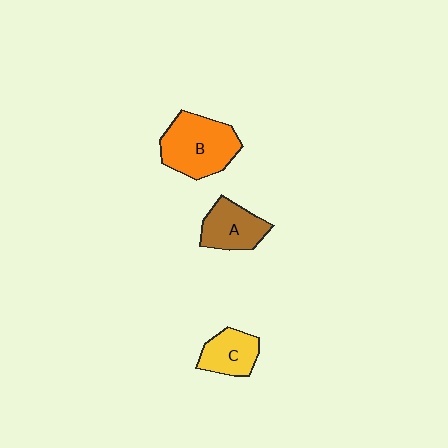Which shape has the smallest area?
Shape C (yellow).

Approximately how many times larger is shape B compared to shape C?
Approximately 1.7 times.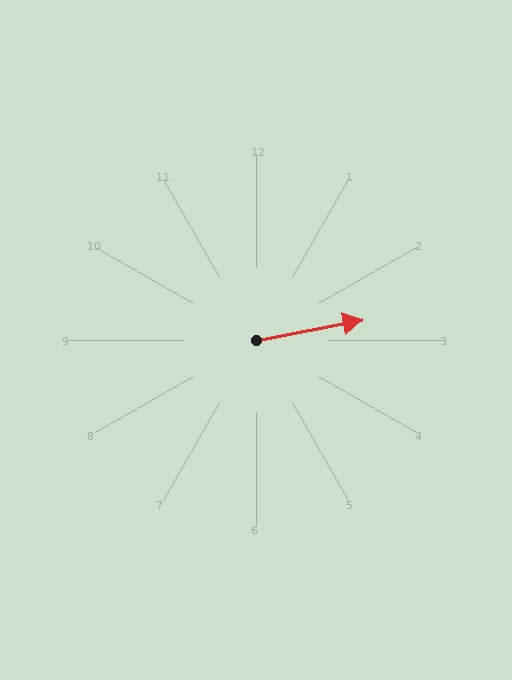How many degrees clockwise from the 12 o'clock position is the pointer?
Approximately 79 degrees.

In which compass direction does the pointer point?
East.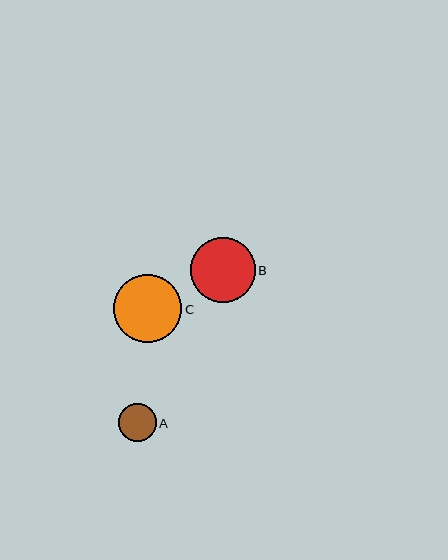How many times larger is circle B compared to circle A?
Circle B is approximately 1.7 times the size of circle A.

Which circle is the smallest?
Circle A is the smallest with a size of approximately 38 pixels.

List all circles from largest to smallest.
From largest to smallest: C, B, A.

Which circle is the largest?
Circle C is the largest with a size of approximately 68 pixels.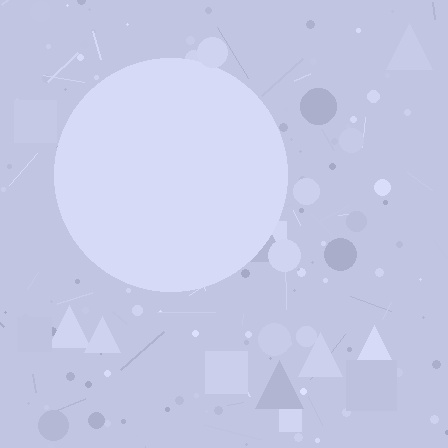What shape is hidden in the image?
A circle is hidden in the image.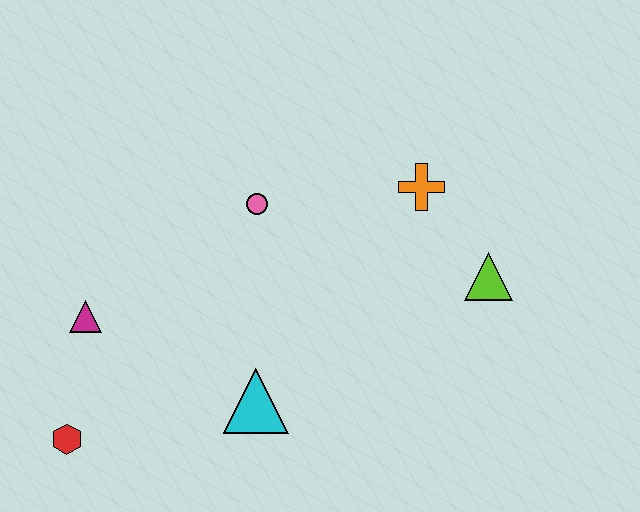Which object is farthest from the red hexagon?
The lime triangle is farthest from the red hexagon.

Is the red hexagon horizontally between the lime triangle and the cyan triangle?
No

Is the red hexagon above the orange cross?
No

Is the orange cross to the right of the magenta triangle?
Yes